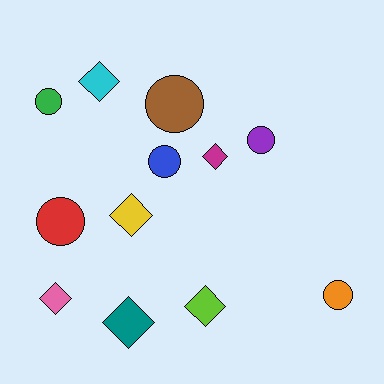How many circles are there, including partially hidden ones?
There are 6 circles.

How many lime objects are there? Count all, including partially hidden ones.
There is 1 lime object.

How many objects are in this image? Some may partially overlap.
There are 12 objects.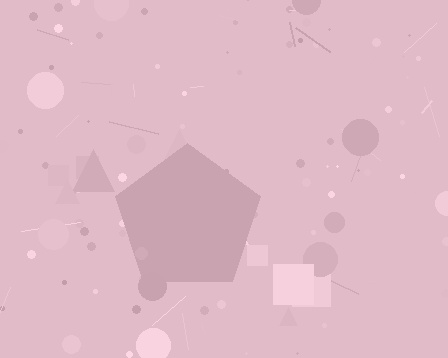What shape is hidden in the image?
A pentagon is hidden in the image.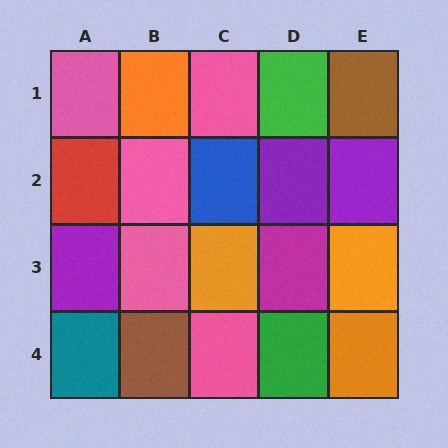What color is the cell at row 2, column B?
Pink.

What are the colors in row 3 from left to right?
Purple, pink, orange, magenta, orange.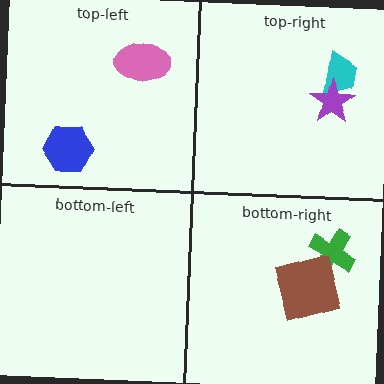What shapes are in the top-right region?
The cyan trapezoid, the purple star.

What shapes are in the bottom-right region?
The green cross, the brown square.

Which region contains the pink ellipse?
The top-left region.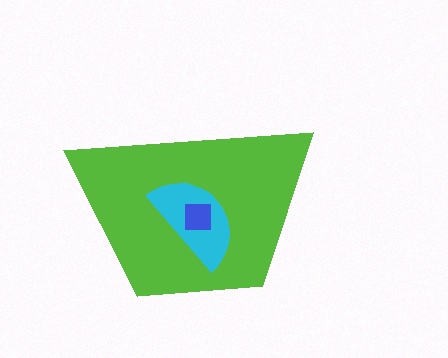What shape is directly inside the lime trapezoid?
The cyan semicircle.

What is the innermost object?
The blue square.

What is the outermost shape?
The lime trapezoid.